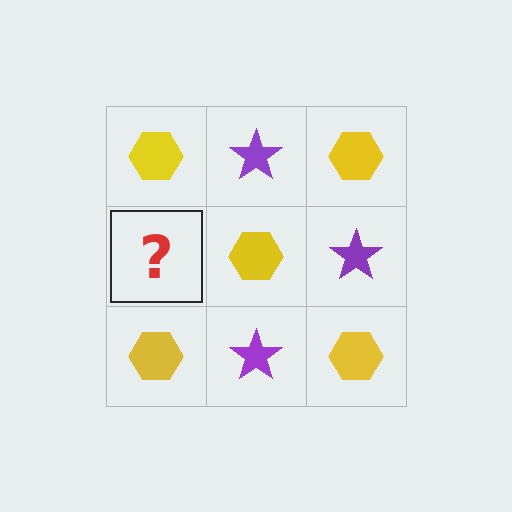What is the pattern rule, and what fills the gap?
The rule is that it alternates yellow hexagon and purple star in a checkerboard pattern. The gap should be filled with a purple star.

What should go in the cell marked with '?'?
The missing cell should contain a purple star.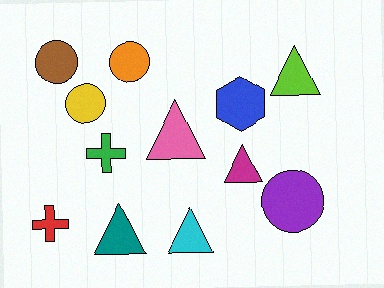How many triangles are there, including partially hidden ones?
There are 5 triangles.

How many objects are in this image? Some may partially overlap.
There are 12 objects.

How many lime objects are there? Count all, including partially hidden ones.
There is 1 lime object.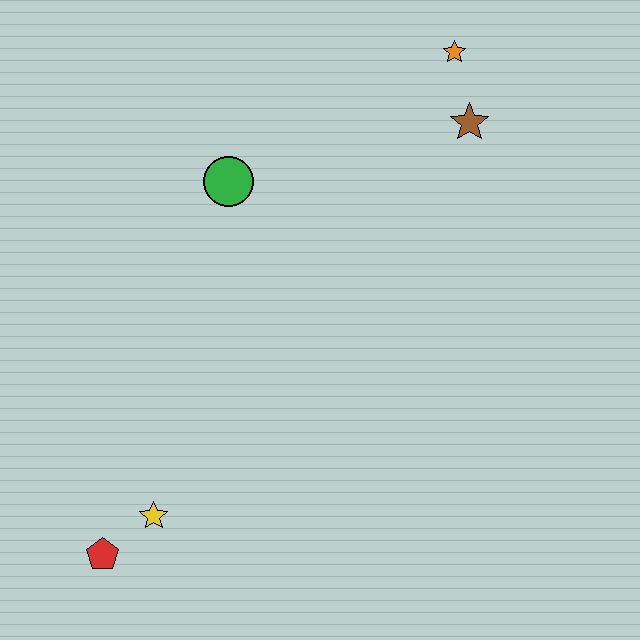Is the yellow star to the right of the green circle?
No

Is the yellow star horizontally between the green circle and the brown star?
No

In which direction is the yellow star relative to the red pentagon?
The yellow star is to the right of the red pentagon.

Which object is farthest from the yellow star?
The orange star is farthest from the yellow star.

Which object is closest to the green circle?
The brown star is closest to the green circle.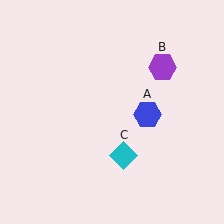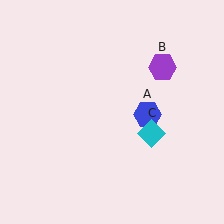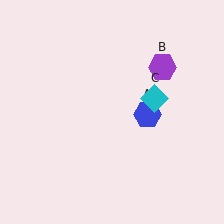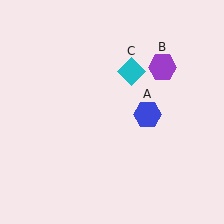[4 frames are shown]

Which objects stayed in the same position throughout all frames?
Blue hexagon (object A) and purple hexagon (object B) remained stationary.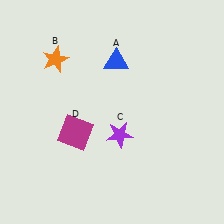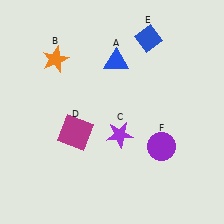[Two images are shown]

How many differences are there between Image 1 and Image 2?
There are 2 differences between the two images.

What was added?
A blue diamond (E), a purple circle (F) were added in Image 2.